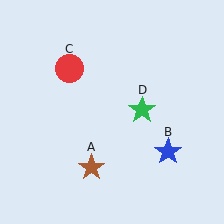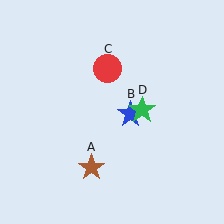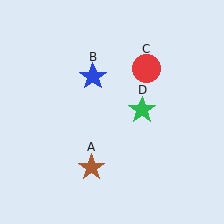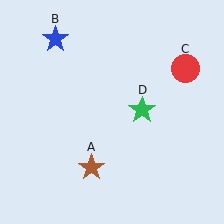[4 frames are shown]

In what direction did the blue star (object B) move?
The blue star (object B) moved up and to the left.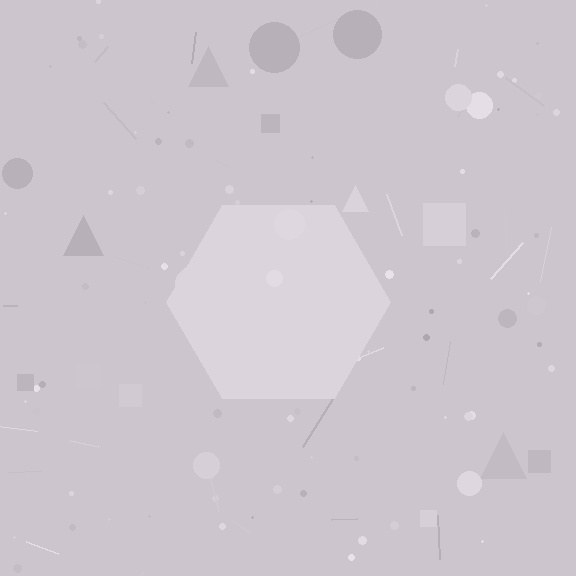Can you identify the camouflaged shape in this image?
The camouflaged shape is a hexagon.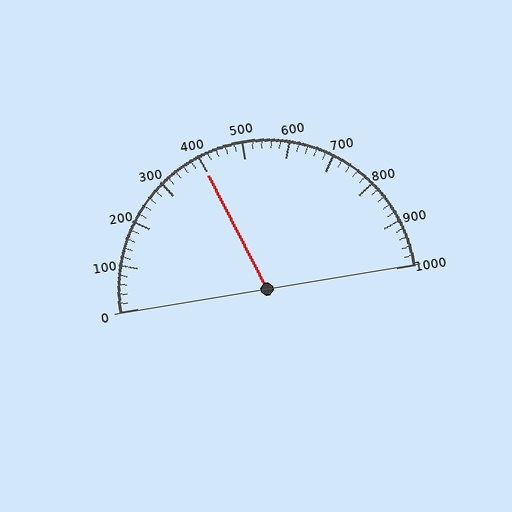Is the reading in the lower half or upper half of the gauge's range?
The reading is in the lower half of the range (0 to 1000).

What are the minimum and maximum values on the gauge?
The gauge ranges from 0 to 1000.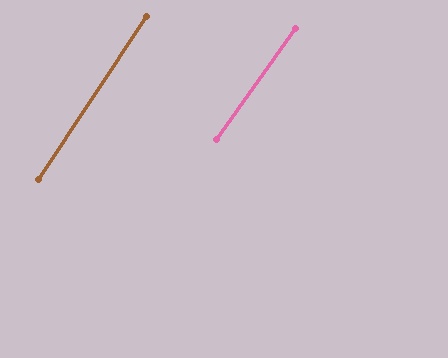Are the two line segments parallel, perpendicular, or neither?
Parallel — their directions differ by only 1.8°.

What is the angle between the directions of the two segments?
Approximately 2 degrees.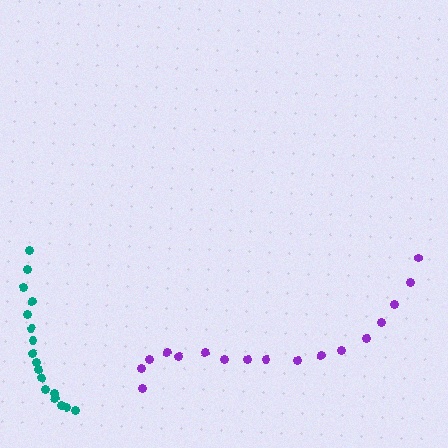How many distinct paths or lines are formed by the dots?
There are 2 distinct paths.